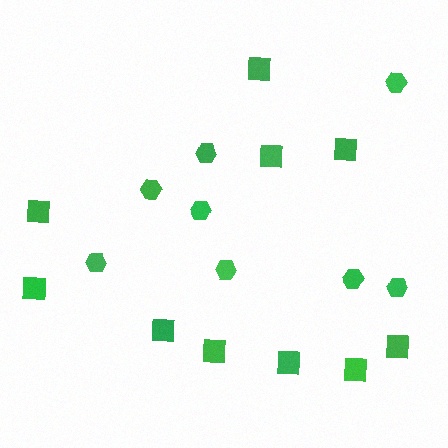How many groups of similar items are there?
There are 2 groups: one group of hexagons (8) and one group of squares (10).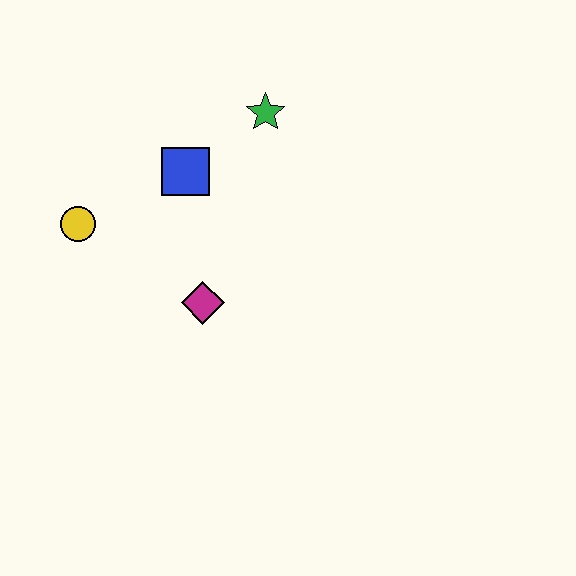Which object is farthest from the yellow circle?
The green star is farthest from the yellow circle.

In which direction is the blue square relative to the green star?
The blue square is to the left of the green star.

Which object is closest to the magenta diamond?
The blue square is closest to the magenta diamond.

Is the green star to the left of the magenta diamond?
No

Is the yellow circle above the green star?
No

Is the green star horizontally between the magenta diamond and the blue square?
No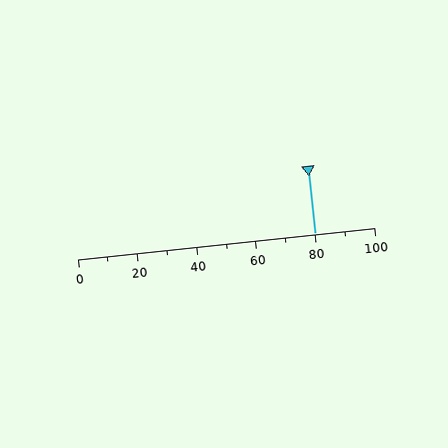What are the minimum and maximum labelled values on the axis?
The axis runs from 0 to 100.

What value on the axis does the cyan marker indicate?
The marker indicates approximately 80.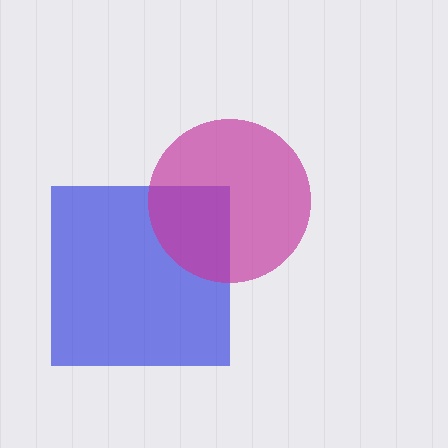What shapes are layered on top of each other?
The layered shapes are: a blue square, a magenta circle.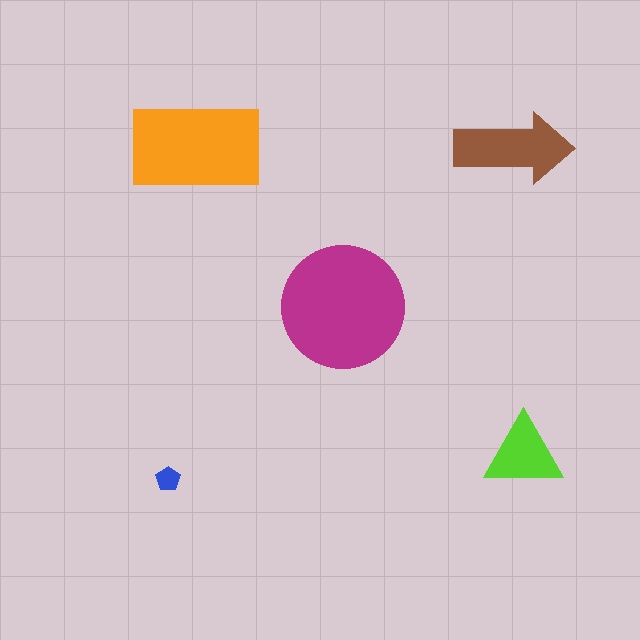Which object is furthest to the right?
The lime triangle is rightmost.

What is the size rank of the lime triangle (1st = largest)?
4th.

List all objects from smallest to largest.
The blue pentagon, the lime triangle, the brown arrow, the orange rectangle, the magenta circle.